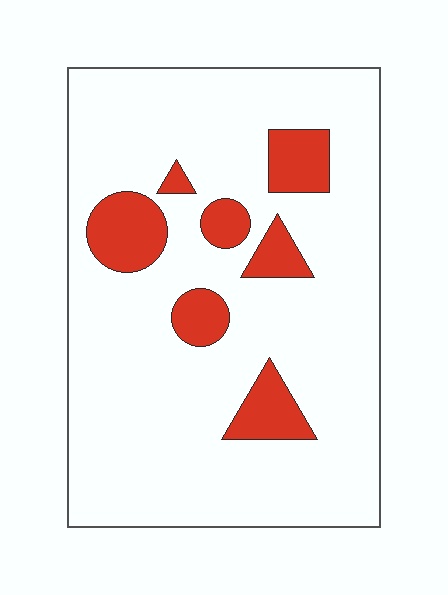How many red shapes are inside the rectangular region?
7.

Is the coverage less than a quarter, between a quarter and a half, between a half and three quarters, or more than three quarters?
Less than a quarter.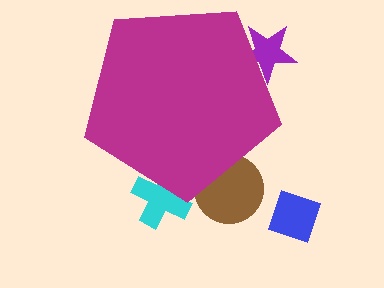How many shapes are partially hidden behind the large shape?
3 shapes are partially hidden.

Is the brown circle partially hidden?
Yes, the brown circle is partially hidden behind the magenta pentagon.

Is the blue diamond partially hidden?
No, the blue diamond is fully visible.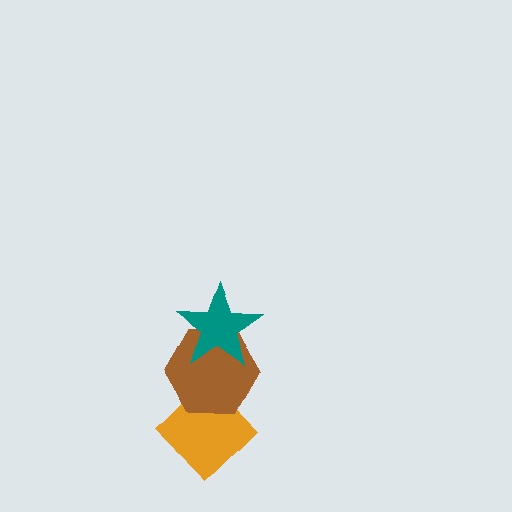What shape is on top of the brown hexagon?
The teal star is on top of the brown hexagon.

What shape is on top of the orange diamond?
The brown hexagon is on top of the orange diamond.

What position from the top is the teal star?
The teal star is 1st from the top.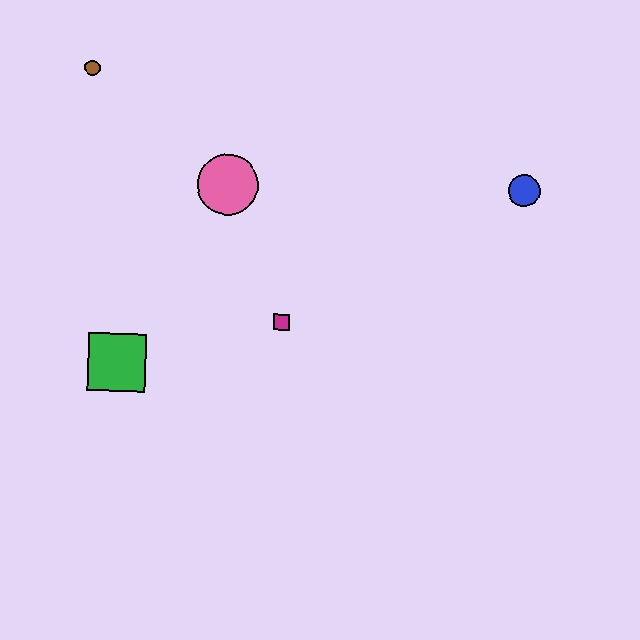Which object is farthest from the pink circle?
The blue circle is farthest from the pink circle.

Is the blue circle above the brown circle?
No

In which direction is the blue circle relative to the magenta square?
The blue circle is to the right of the magenta square.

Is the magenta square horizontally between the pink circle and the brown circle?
No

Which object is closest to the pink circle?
The magenta square is closest to the pink circle.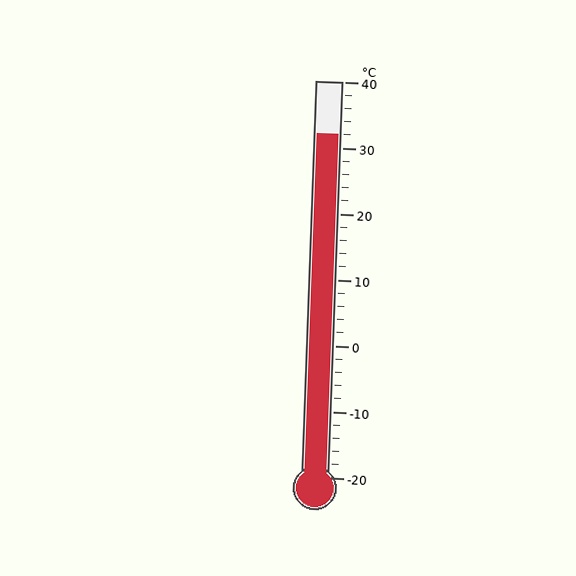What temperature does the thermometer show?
The thermometer shows approximately 32°C.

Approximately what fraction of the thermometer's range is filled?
The thermometer is filled to approximately 85% of its range.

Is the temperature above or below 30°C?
The temperature is above 30°C.